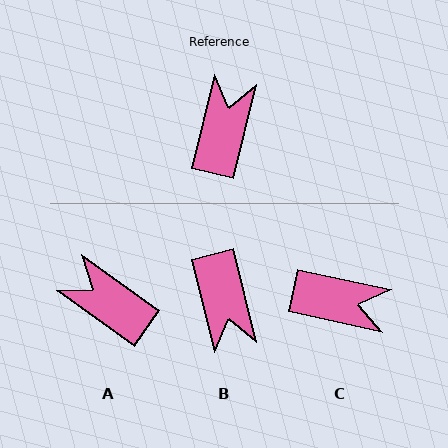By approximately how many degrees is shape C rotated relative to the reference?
Approximately 89 degrees clockwise.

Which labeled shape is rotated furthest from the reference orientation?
B, about 152 degrees away.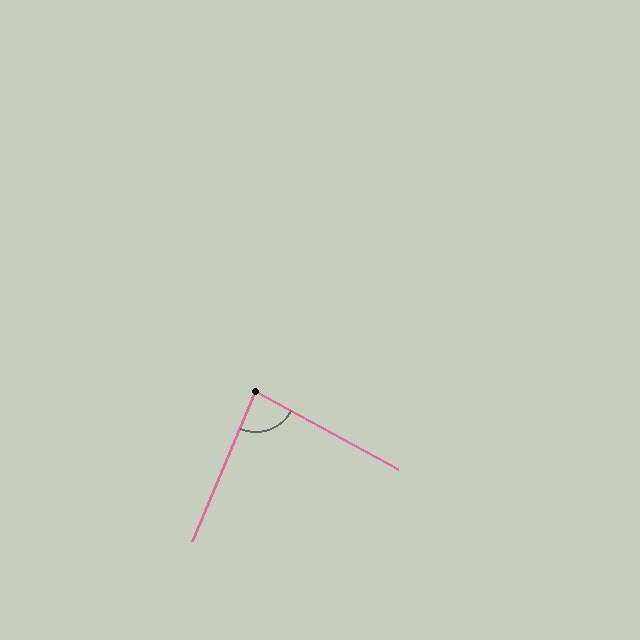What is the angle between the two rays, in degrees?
Approximately 84 degrees.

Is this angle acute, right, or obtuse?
It is acute.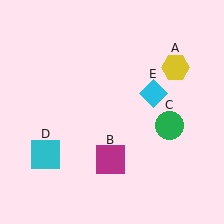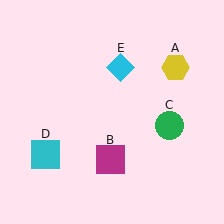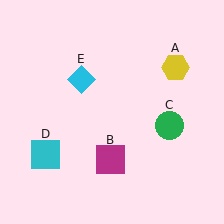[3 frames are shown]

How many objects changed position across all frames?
1 object changed position: cyan diamond (object E).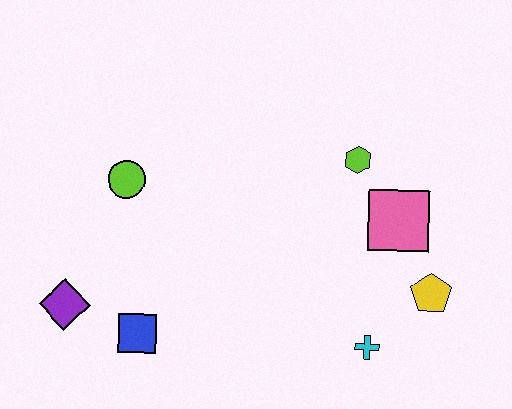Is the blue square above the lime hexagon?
No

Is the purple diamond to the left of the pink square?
Yes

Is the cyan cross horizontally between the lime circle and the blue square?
No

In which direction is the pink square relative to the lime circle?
The pink square is to the right of the lime circle.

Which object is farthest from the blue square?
The yellow pentagon is farthest from the blue square.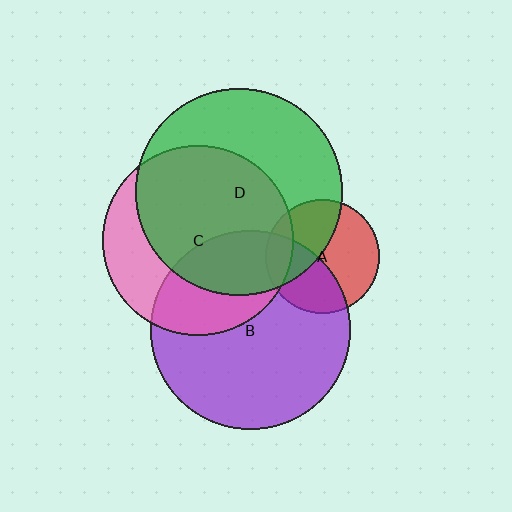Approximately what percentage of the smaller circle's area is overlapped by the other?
Approximately 65%.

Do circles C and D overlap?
Yes.